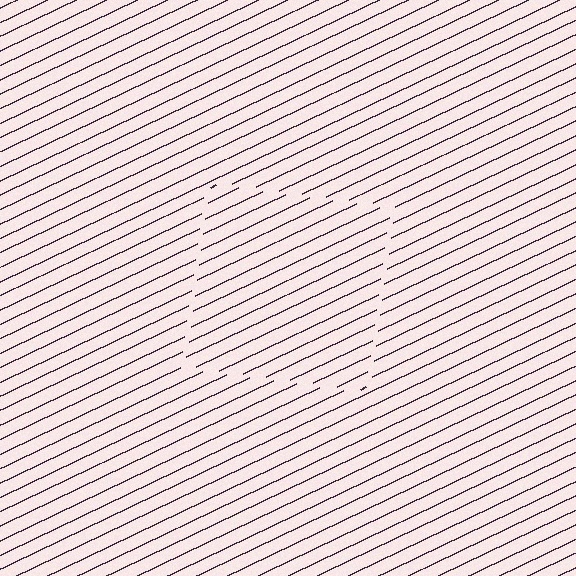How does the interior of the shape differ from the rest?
The interior of the shape contains the same grating, shifted by half a period — the contour is defined by the phase discontinuity where line-ends from the inner and outer gratings abut.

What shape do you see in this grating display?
An illusory square. The interior of the shape contains the same grating, shifted by half a period — the contour is defined by the phase discontinuity where line-ends from the inner and outer gratings abut.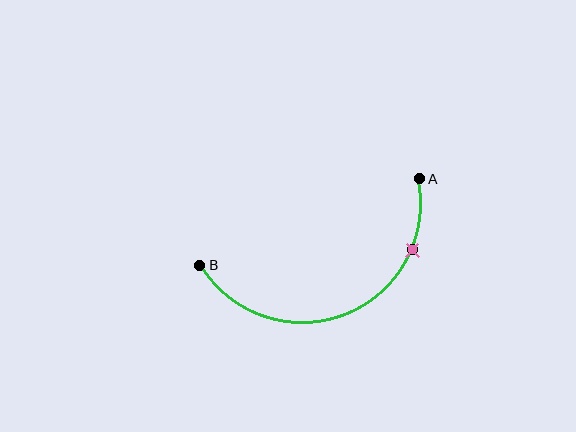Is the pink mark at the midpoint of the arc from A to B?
No. The pink mark lies on the arc but is closer to endpoint A. The arc midpoint would be at the point on the curve equidistant along the arc from both A and B.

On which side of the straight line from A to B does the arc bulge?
The arc bulges below the straight line connecting A and B.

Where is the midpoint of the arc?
The arc midpoint is the point on the curve farthest from the straight line joining A and B. It sits below that line.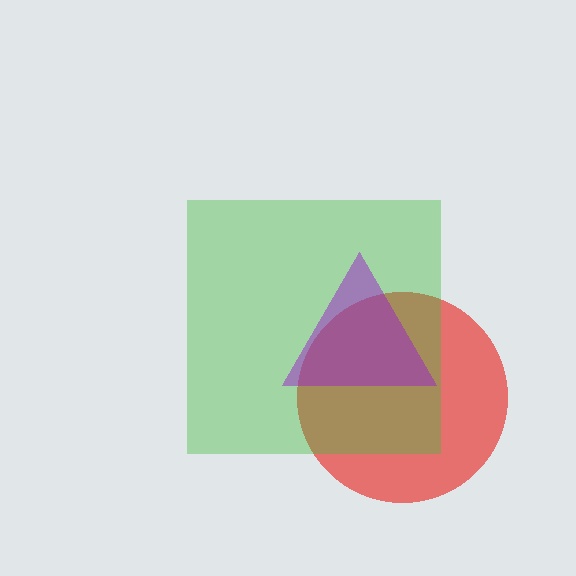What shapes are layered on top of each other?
The layered shapes are: a red circle, a green square, a purple triangle.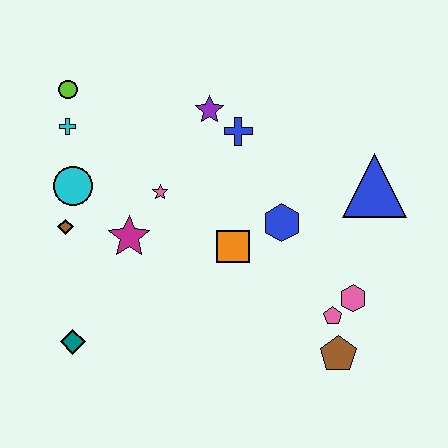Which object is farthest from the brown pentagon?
The lime circle is farthest from the brown pentagon.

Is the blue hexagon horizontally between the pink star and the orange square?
No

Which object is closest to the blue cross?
The purple star is closest to the blue cross.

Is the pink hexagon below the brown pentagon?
No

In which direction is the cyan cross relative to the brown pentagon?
The cyan cross is to the left of the brown pentagon.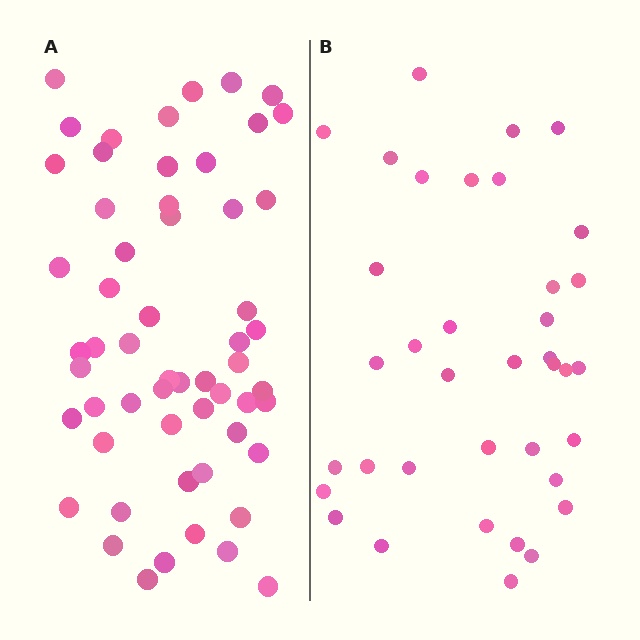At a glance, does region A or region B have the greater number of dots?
Region A (the left region) has more dots.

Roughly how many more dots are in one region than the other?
Region A has approximately 20 more dots than region B.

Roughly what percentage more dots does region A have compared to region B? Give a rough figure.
About 55% more.